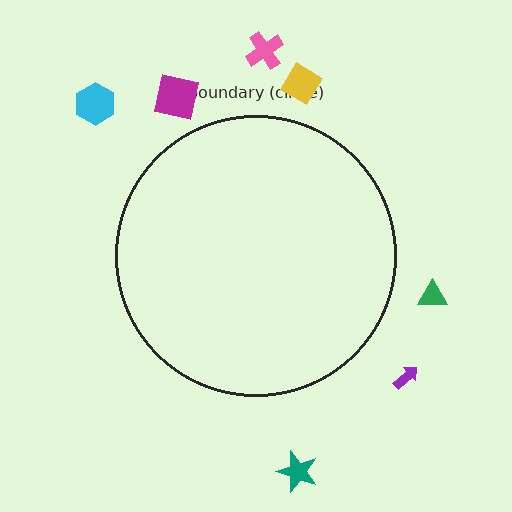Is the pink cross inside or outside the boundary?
Outside.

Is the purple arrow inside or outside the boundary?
Outside.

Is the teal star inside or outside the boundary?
Outside.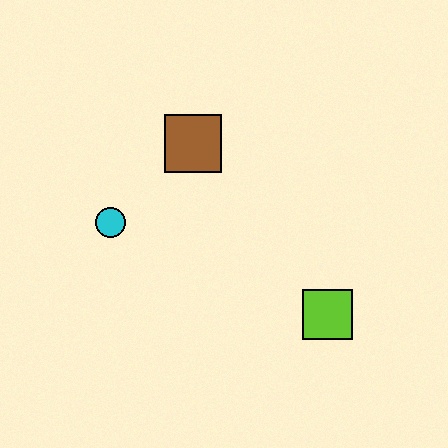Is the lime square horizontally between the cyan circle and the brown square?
No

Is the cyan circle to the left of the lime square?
Yes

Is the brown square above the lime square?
Yes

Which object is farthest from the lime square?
The cyan circle is farthest from the lime square.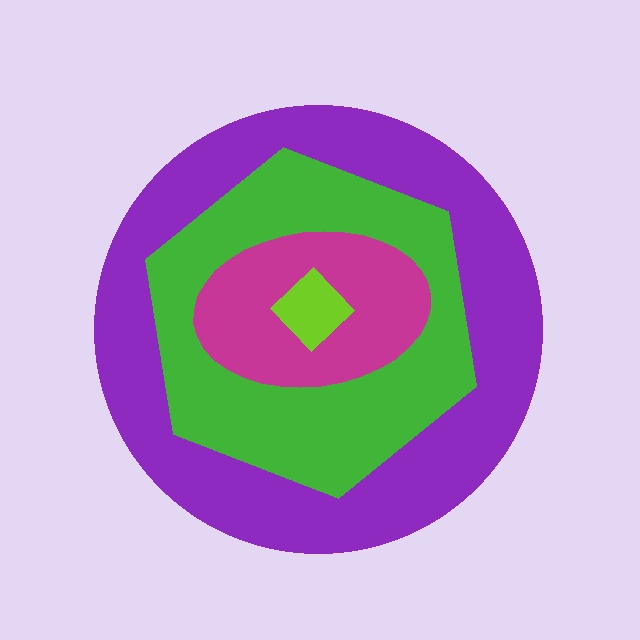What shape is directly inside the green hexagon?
The magenta ellipse.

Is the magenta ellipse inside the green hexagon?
Yes.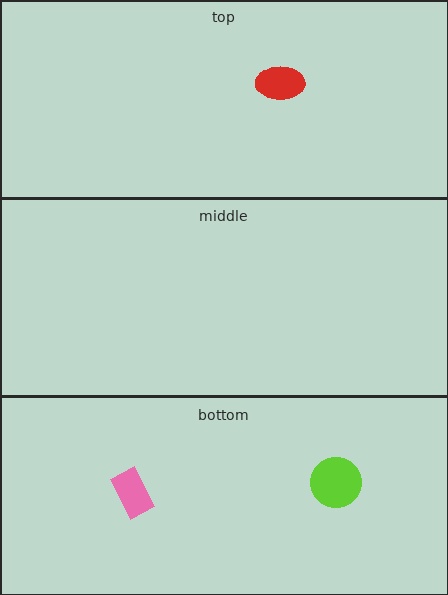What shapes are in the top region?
The red ellipse.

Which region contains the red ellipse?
The top region.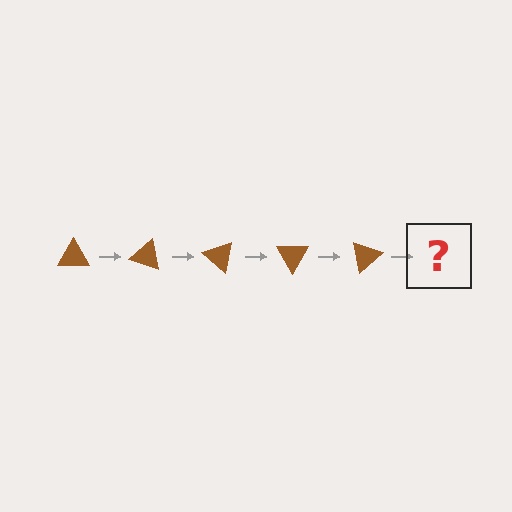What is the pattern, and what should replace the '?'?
The pattern is that the triangle rotates 20 degrees each step. The '?' should be a brown triangle rotated 100 degrees.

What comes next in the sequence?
The next element should be a brown triangle rotated 100 degrees.